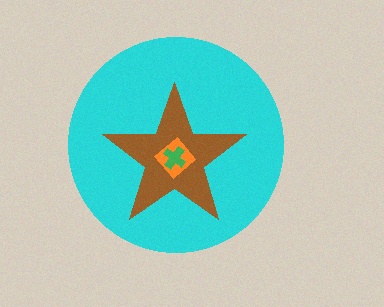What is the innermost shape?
The green cross.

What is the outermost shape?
The cyan circle.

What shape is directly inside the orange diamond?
The green cross.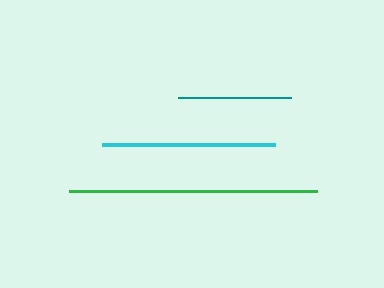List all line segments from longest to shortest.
From longest to shortest: green, cyan, teal.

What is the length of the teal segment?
The teal segment is approximately 113 pixels long.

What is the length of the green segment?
The green segment is approximately 248 pixels long.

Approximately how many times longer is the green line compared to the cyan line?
The green line is approximately 1.4 times the length of the cyan line.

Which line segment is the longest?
The green line is the longest at approximately 248 pixels.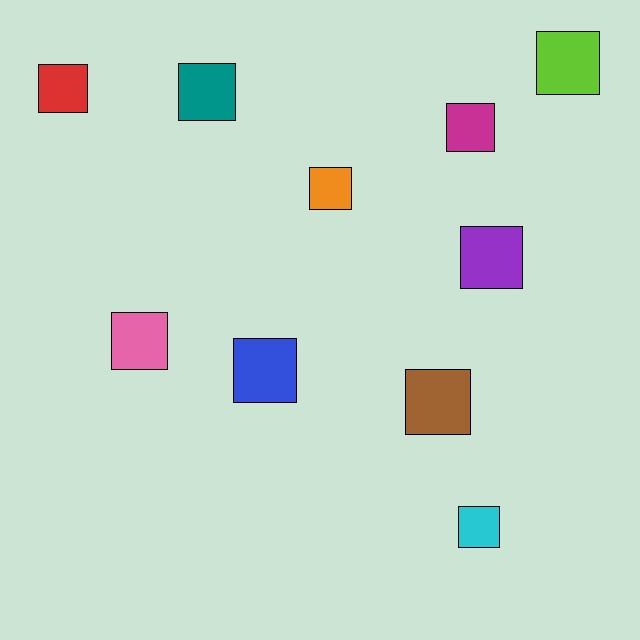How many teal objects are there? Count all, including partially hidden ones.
There is 1 teal object.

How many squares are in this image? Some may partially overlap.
There are 10 squares.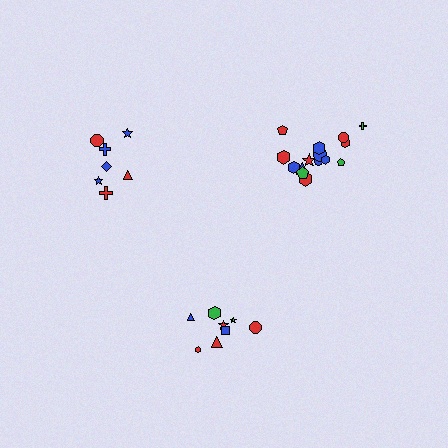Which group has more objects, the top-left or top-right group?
The top-right group.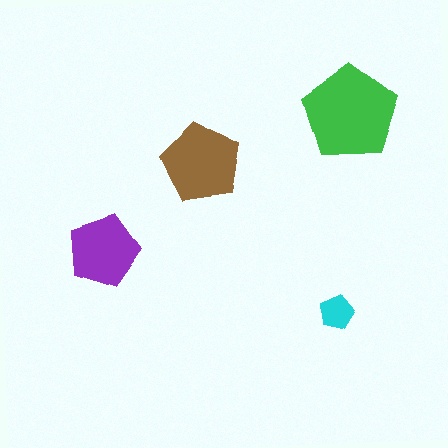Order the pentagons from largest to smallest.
the green one, the brown one, the purple one, the cyan one.